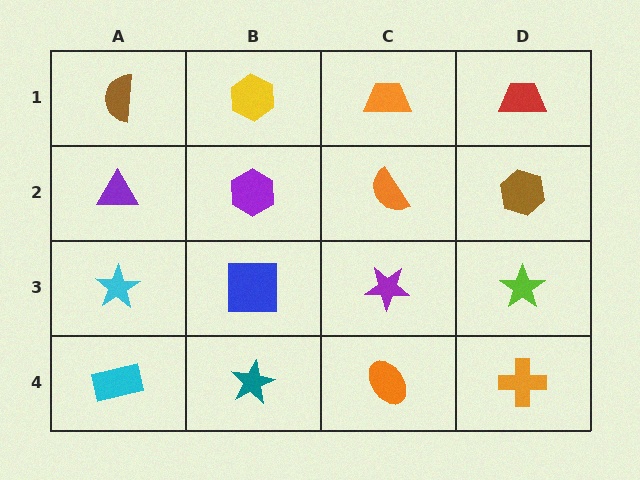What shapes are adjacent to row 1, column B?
A purple hexagon (row 2, column B), a brown semicircle (row 1, column A), an orange trapezoid (row 1, column C).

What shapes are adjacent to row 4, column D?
A lime star (row 3, column D), an orange ellipse (row 4, column C).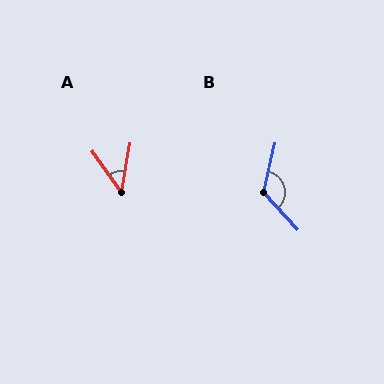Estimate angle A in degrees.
Approximately 45 degrees.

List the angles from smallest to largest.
A (45°), B (124°).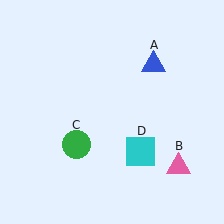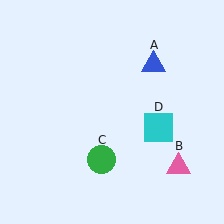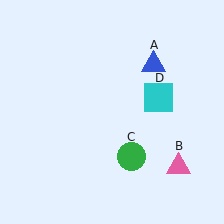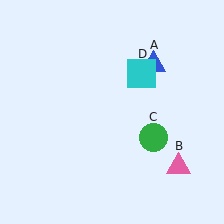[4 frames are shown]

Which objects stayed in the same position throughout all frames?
Blue triangle (object A) and pink triangle (object B) remained stationary.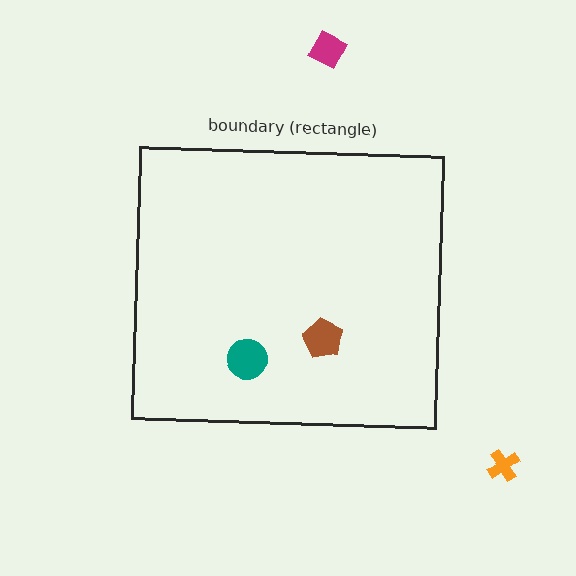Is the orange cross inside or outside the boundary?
Outside.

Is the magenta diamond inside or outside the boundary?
Outside.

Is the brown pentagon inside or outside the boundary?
Inside.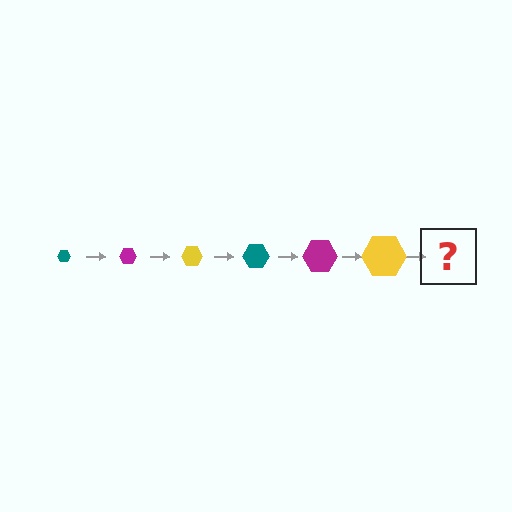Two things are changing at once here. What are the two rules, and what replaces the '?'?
The two rules are that the hexagon grows larger each step and the color cycles through teal, magenta, and yellow. The '?' should be a teal hexagon, larger than the previous one.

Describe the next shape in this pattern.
It should be a teal hexagon, larger than the previous one.